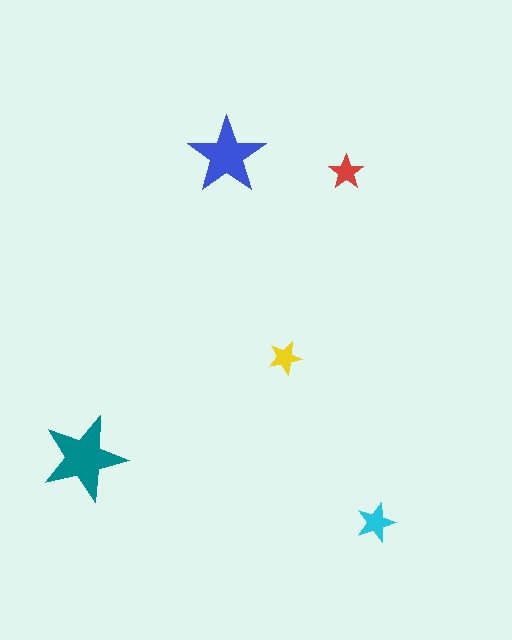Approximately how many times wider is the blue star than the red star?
About 2 times wider.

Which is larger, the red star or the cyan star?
The cyan one.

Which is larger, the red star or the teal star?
The teal one.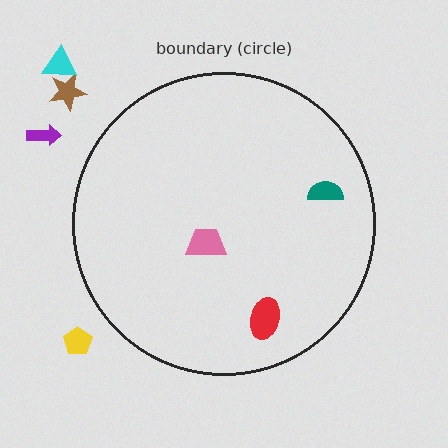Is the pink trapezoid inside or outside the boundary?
Inside.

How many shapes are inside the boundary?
3 inside, 4 outside.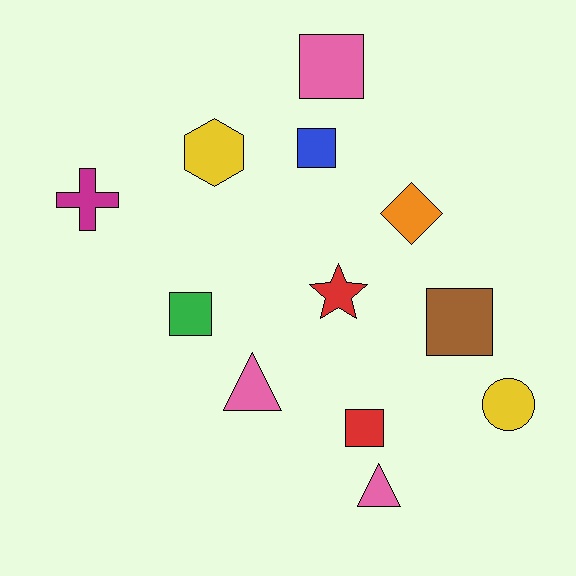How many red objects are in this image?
There are 2 red objects.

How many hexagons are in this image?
There is 1 hexagon.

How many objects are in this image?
There are 12 objects.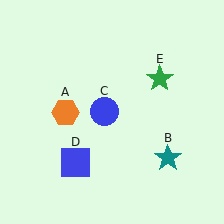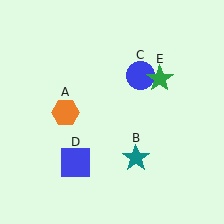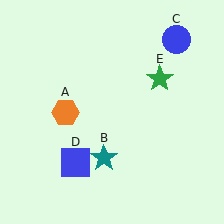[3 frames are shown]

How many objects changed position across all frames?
2 objects changed position: teal star (object B), blue circle (object C).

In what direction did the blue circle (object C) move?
The blue circle (object C) moved up and to the right.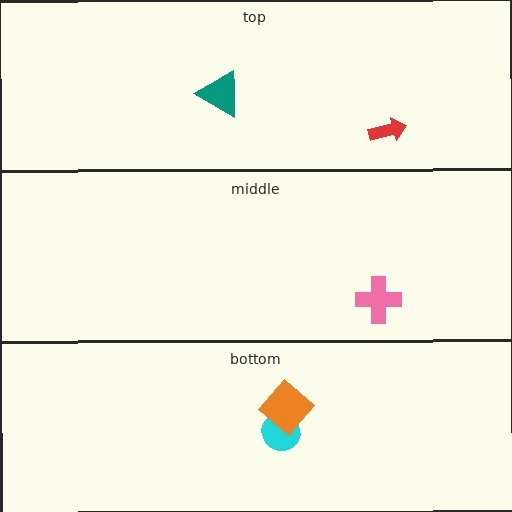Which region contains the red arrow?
The top region.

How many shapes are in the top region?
2.